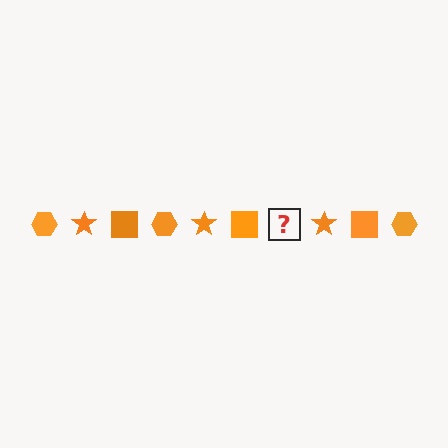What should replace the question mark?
The question mark should be replaced with an orange hexagon.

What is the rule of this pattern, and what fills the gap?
The rule is that the pattern cycles through hexagon, star, square shapes in orange. The gap should be filled with an orange hexagon.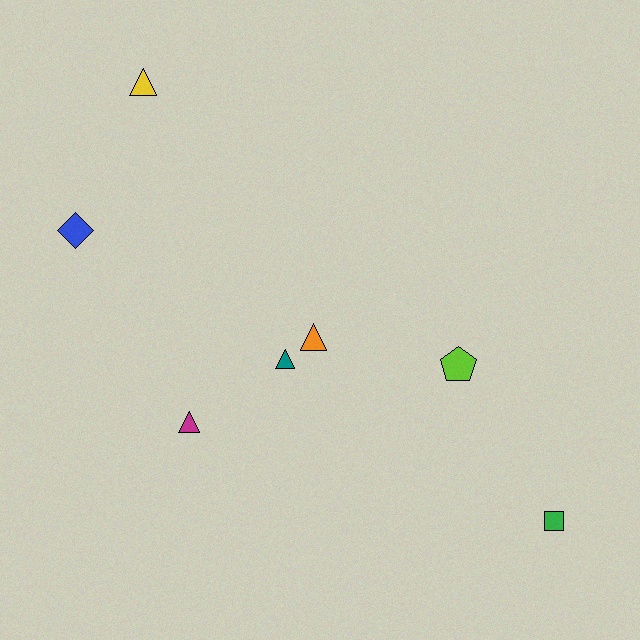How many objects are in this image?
There are 7 objects.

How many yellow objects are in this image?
There is 1 yellow object.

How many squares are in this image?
There is 1 square.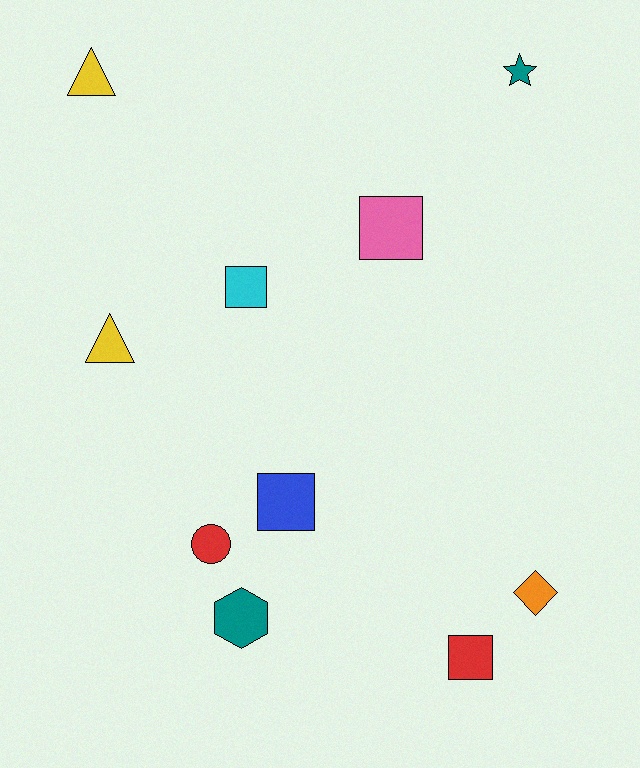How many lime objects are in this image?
There are no lime objects.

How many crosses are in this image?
There are no crosses.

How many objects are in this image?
There are 10 objects.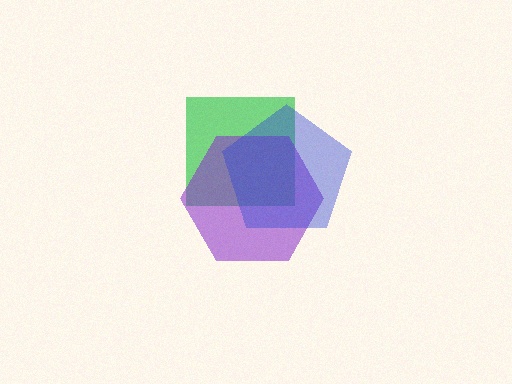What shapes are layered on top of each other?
The layered shapes are: a green square, a purple hexagon, a blue pentagon.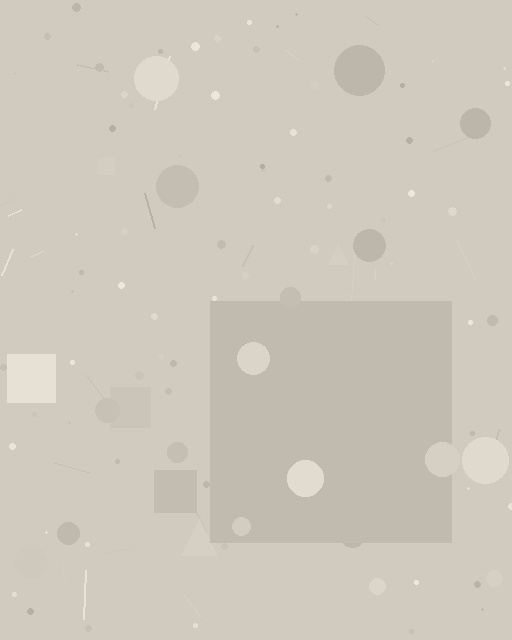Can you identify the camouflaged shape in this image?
The camouflaged shape is a square.